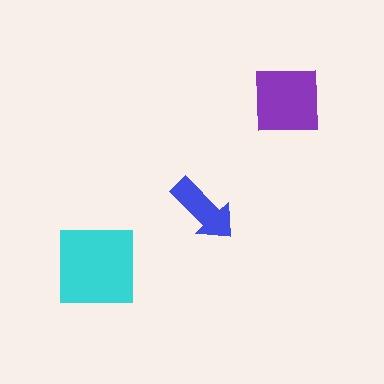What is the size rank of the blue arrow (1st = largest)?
3rd.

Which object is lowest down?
The cyan square is bottommost.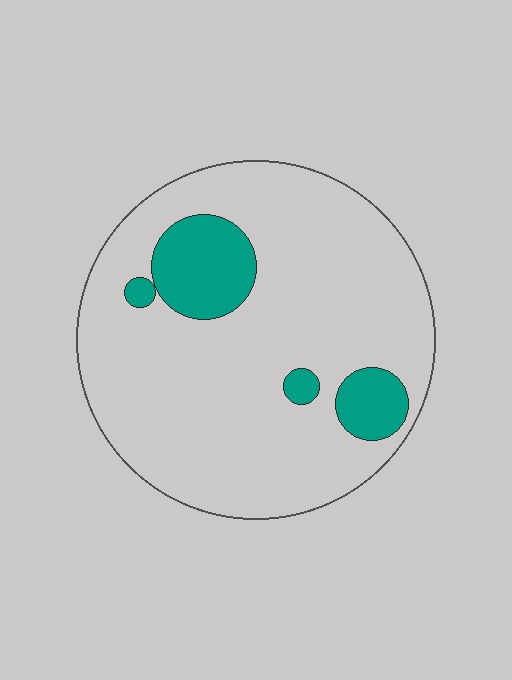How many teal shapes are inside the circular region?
4.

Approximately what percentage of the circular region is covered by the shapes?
Approximately 15%.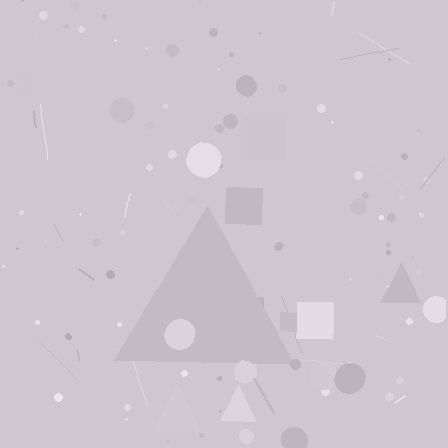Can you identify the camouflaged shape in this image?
The camouflaged shape is a triangle.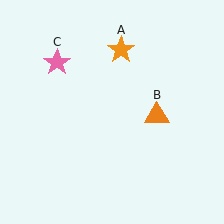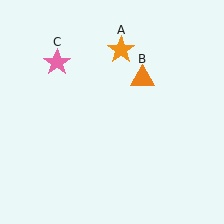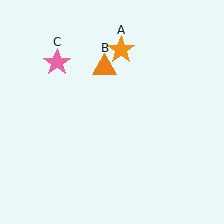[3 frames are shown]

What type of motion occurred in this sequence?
The orange triangle (object B) rotated counterclockwise around the center of the scene.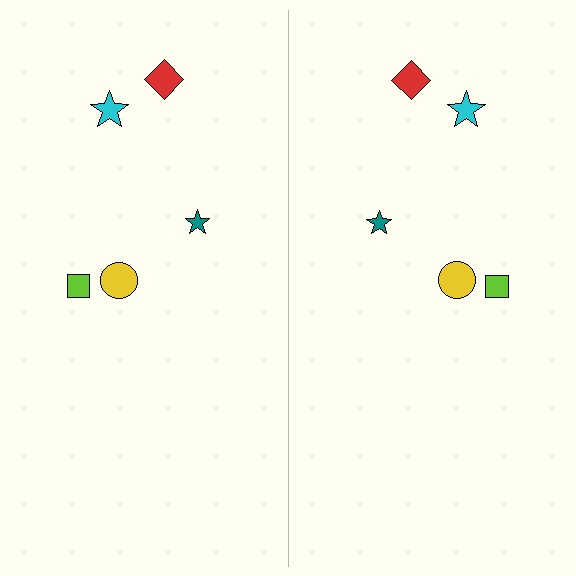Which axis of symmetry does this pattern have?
The pattern has a vertical axis of symmetry running through the center of the image.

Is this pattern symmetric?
Yes, this pattern has bilateral (reflection) symmetry.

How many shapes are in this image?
There are 10 shapes in this image.